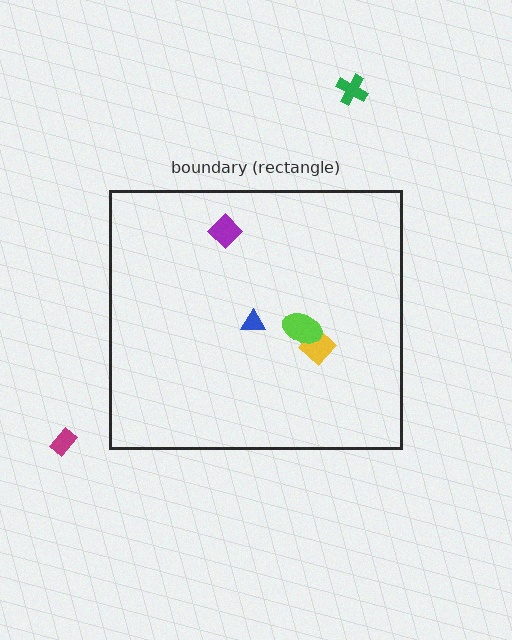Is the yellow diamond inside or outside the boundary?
Inside.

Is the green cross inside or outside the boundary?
Outside.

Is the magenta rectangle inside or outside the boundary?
Outside.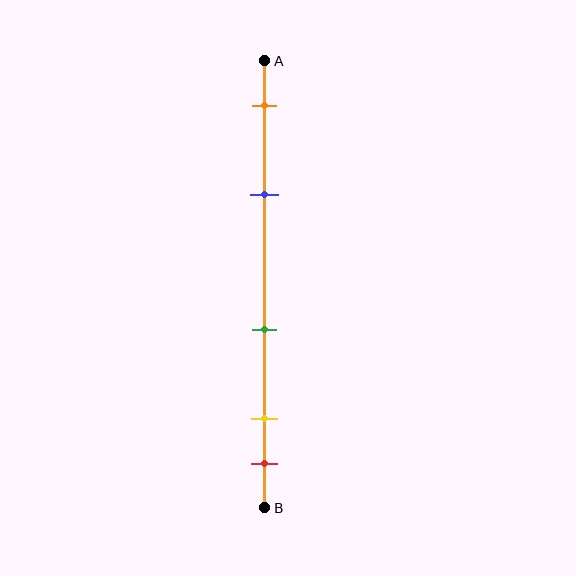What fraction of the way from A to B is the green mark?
The green mark is approximately 60% (0.6) of the way from A to B.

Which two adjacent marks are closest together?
The yellow and red marks are the closest adjacent pair.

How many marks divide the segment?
There are 5 marks dividing the segment.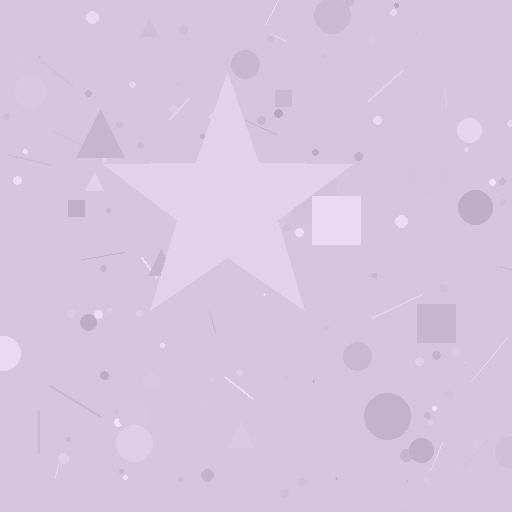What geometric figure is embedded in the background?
A star is embedded in the background.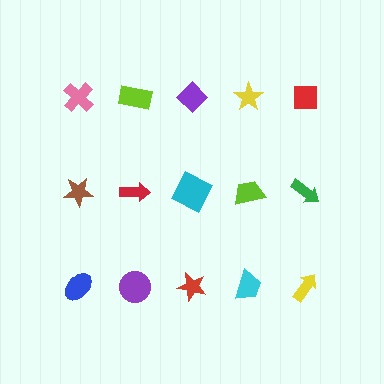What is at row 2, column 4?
A lime trapezoid.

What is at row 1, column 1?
A pink cross.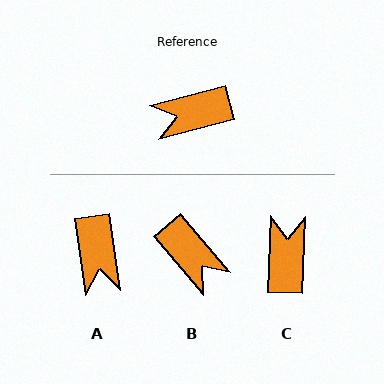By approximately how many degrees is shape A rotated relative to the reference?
Approximately 84 degrees counter-clockwise.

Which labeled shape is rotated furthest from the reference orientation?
B, about 116 degrees away.